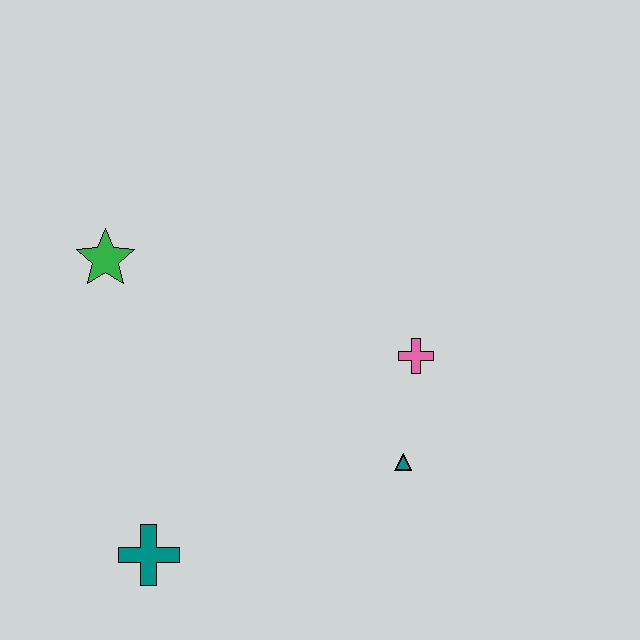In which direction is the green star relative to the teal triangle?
The green star is to the left of the teal triangle.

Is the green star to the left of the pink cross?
Yes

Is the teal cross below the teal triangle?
Yes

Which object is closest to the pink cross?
The teal triangle is closest to the pink cross.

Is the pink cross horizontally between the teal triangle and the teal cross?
No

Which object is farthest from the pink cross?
The teal cross is farthest from the pink cross.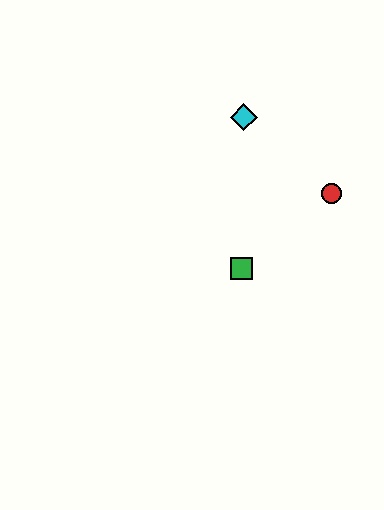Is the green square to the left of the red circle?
Yes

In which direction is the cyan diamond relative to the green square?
The cyan diamond is above the green square.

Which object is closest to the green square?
The red circle is closest to the green square.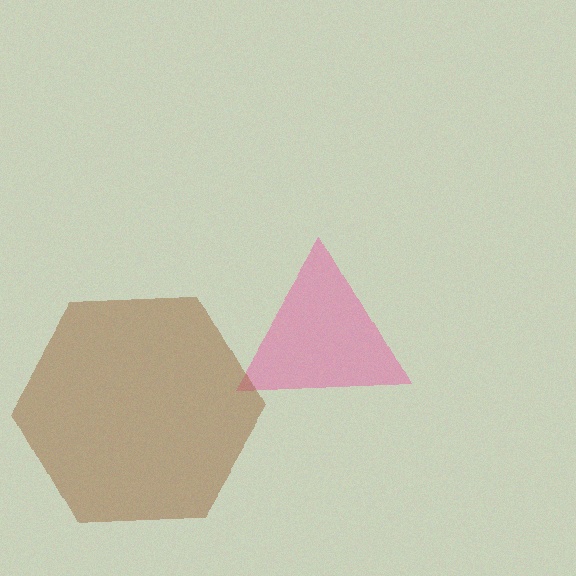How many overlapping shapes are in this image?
There are 2 overlapping shapes in the image.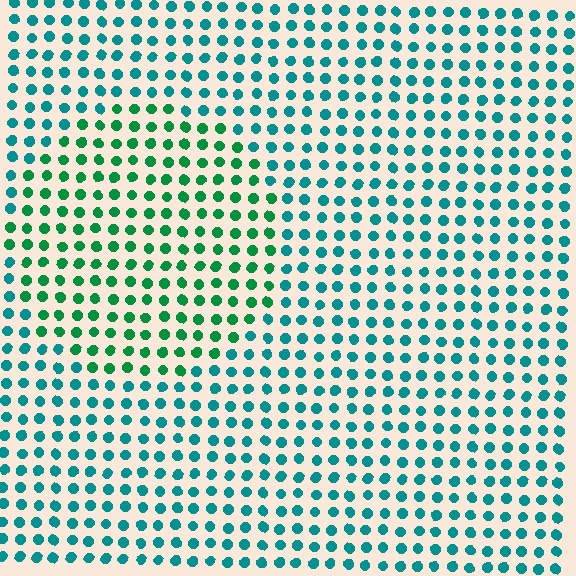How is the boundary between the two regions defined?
The boundary is defined purely by a slight shift in hue (about 35 degrees). Spacing, size, and orientation are identical on both sides.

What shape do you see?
I see a circle.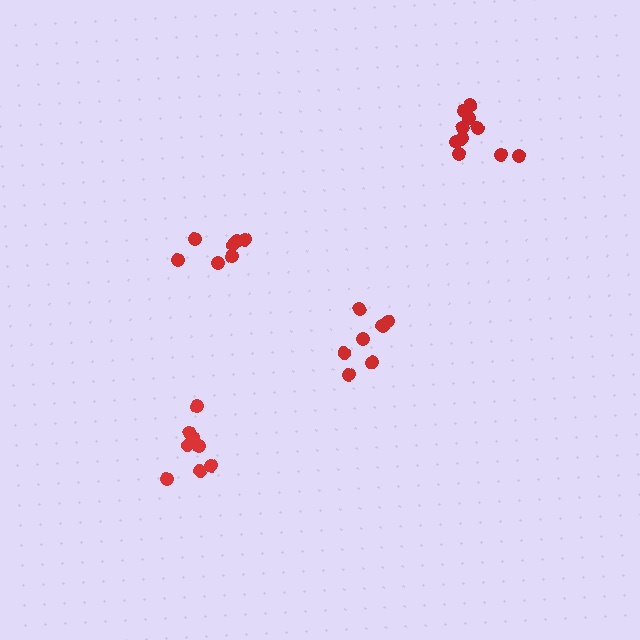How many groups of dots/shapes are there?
There are 4 groups.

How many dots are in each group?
Group 1: 10 dots, Group 2: 8 dots, Group 3: 7 dots, Group 4: 7 dots (32 total).